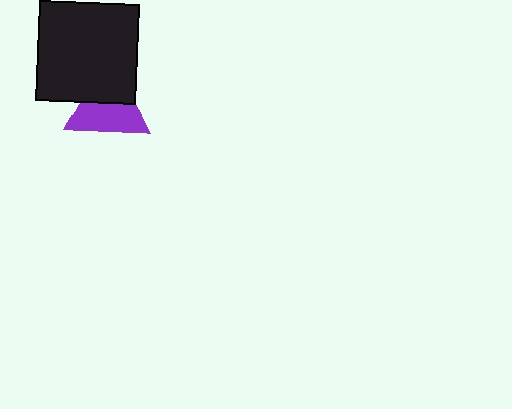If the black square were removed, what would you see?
You would see the complete purple triangle.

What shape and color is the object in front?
The object in front is a black square.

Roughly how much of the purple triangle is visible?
About half of it is visible (roughly 60%).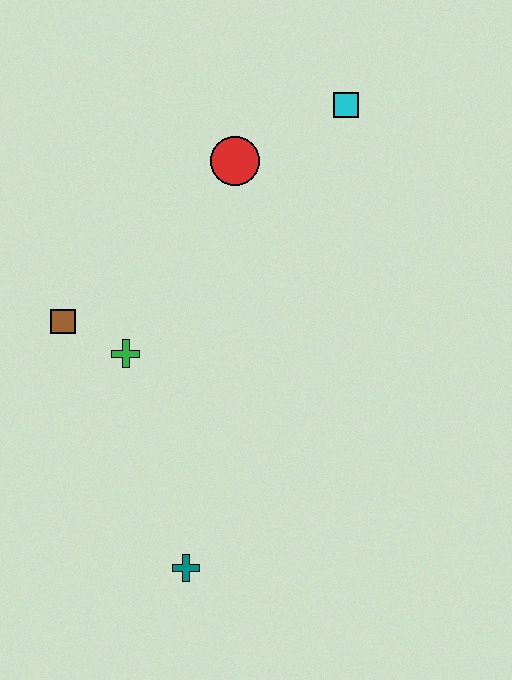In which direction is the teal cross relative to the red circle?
The teal cross is below the red circle.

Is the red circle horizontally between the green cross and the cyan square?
Yes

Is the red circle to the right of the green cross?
Yes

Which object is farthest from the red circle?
The teal cross is farthest from the red circle.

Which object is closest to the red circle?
The cyan square is closest to the red circle.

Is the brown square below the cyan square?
Yes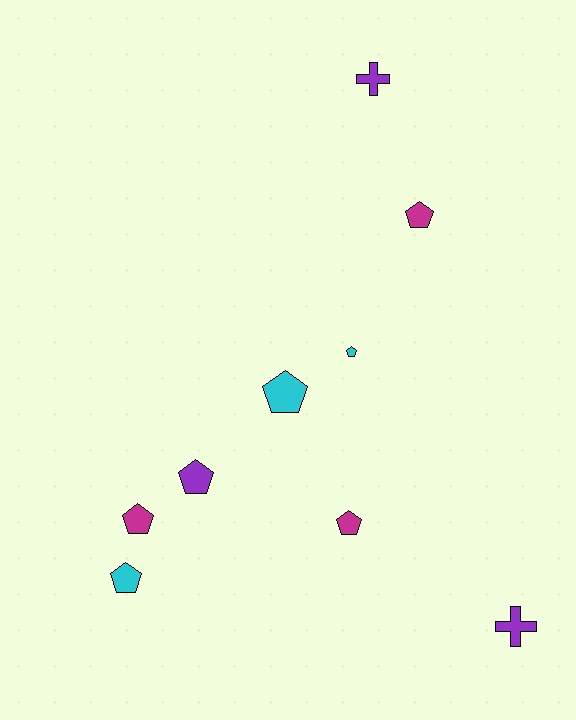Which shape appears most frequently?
Pentagon, with 7 objects.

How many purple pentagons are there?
There is 1 purple pentagon.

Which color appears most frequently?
Purple, with 3 objects.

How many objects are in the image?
There are 9 objects.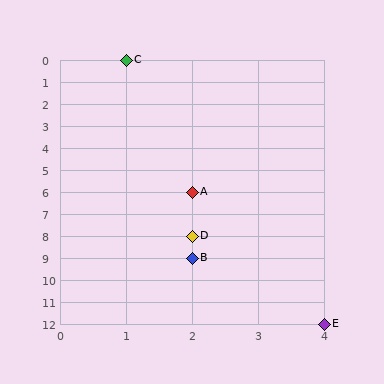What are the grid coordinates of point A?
Point A is at grid coordinates (2, 6).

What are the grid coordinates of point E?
Point E is at grid coordinates (4, 12).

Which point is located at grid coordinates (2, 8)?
Point D is at (2, 8).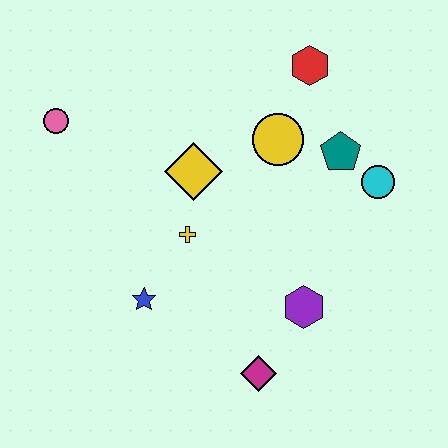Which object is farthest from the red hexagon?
The magenta diamond is farthest from the red hexagon.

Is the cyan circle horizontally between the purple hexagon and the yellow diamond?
No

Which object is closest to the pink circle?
The yellow diamond is closest to the pink circle.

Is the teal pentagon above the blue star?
Yes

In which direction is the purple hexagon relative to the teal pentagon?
The purple hexagon is below the teal pentagon.